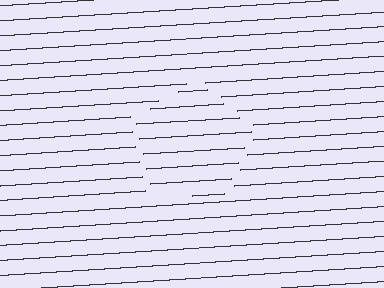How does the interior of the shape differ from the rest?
The interior of the shape contains the same grating, shifted by half a period — the contour is defined by the phase discontinuity where line-ends from the inner and outer gratings abut.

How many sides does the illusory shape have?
5 sides — the line-ends trace a pentagon.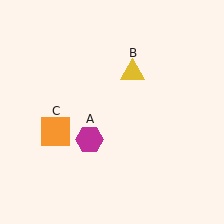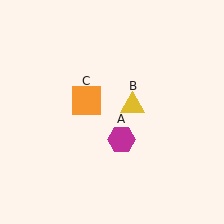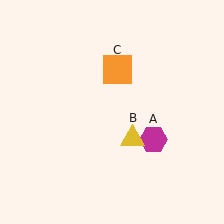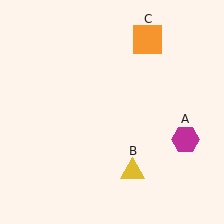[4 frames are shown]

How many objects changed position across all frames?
3 objects changed position: magenta hexagon (object A), yellow triangle (object B), orange square (object C).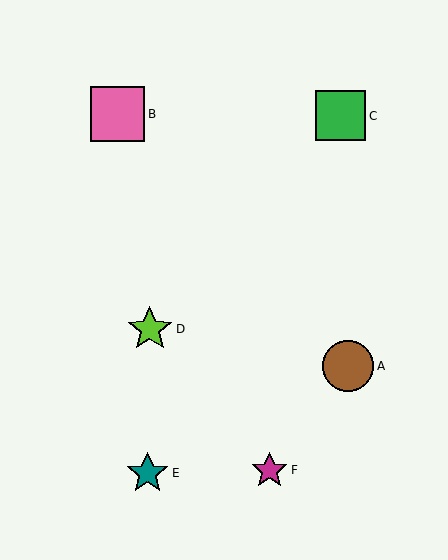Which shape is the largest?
The pink square (labeled B) is the largest.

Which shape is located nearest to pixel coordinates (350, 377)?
The brown circle (labeled A) at (348, 366) is nearest to that location.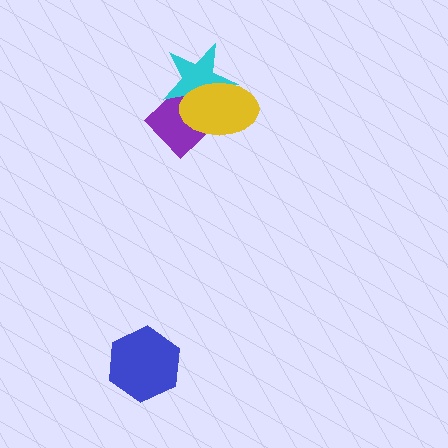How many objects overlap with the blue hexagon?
0 objects overlap with the blue hexagon.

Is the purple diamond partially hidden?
Yes, it is partially covered by another shape.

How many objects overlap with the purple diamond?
2 objects overlap with the purple diamond.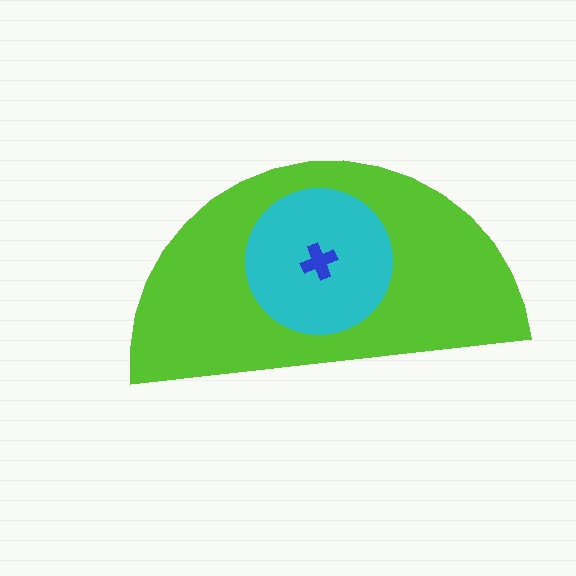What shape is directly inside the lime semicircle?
The cyan circle.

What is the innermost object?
The blue cross.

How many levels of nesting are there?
3.